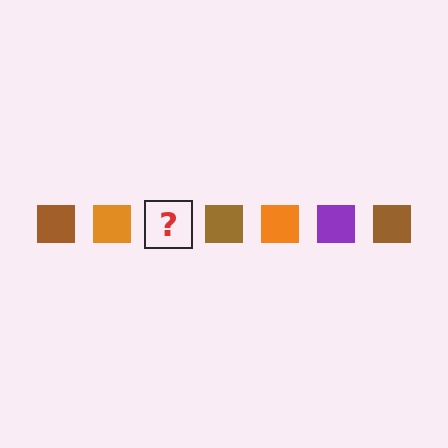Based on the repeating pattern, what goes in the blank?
The blank should be a purple square.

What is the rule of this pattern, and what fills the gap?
The rule is that the pattern cycles through brown, orange, purple squares. The gap should be filled with a purple square.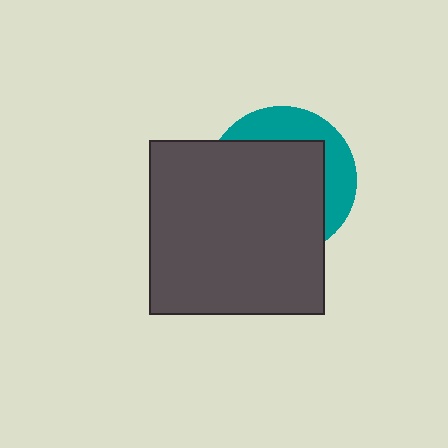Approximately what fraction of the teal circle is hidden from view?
Roughly 69% of the teal circle is hidden behind the dark gray square.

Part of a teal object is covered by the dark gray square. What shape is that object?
It is a circle.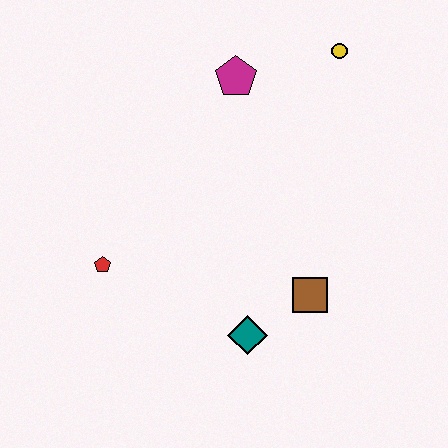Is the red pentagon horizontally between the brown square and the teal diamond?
No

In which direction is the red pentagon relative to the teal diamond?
The red pentagon is to the left of the teal diamond.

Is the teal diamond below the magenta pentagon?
Yes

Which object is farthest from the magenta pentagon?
The teal diamond is farthest from the magenta pentagon.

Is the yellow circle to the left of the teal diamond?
No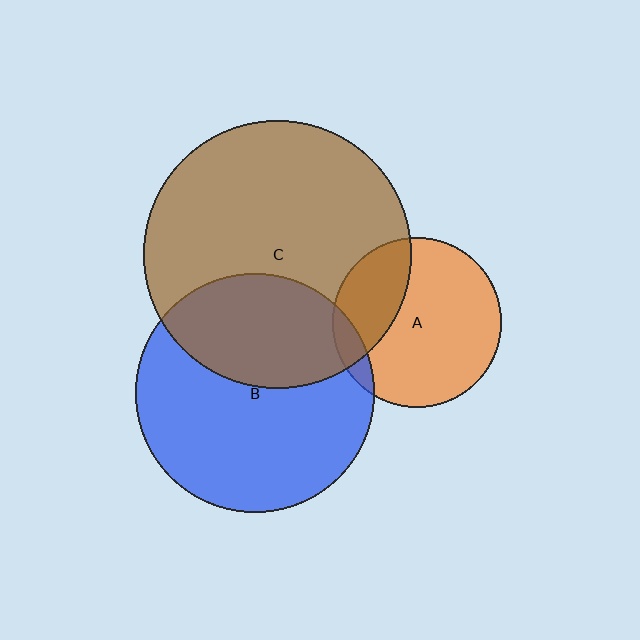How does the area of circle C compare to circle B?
Approximately 1.3 times.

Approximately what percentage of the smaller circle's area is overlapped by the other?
Approximately 30%.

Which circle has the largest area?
Circle C (brown).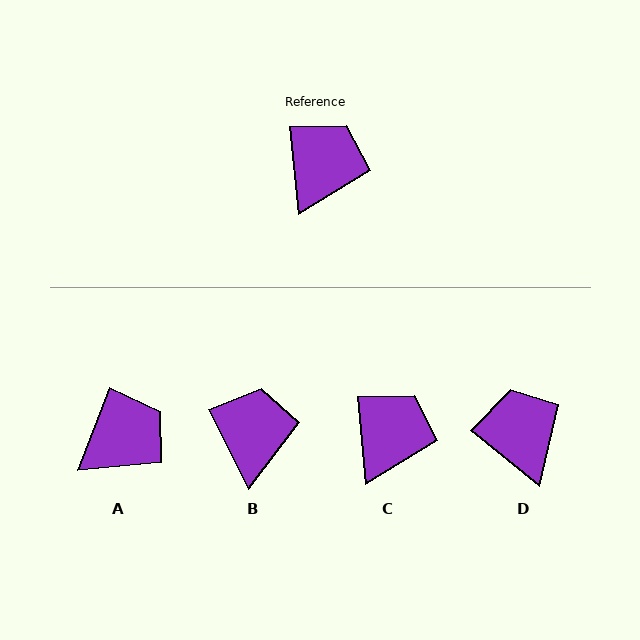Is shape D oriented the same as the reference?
No, it is off by about 45 degrees.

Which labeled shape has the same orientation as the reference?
C.